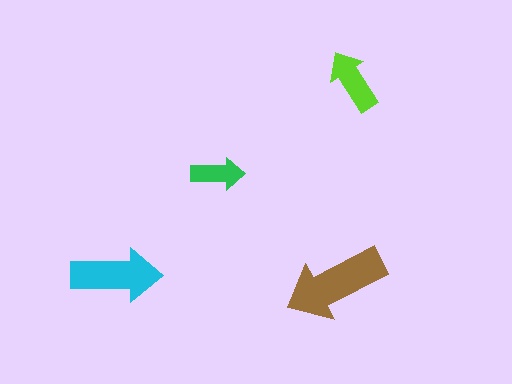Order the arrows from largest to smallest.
the brown one, the cyan one, the lime one, the green one.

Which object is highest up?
The lime arrow is topmost.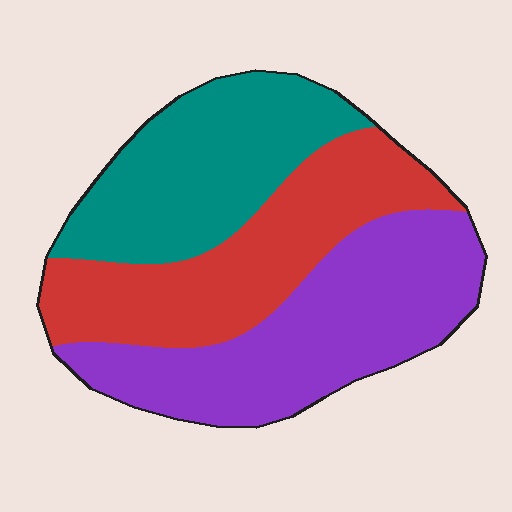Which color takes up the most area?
Purple, at roughly 40%.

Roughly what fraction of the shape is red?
Red covers 32% of the shape.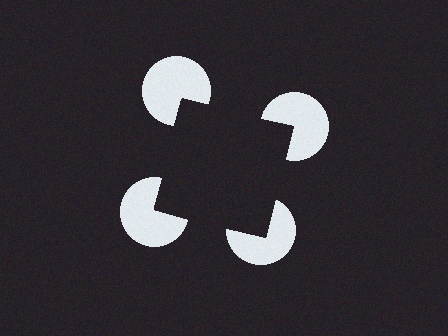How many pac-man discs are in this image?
There are 4 — one at each vertex of the illusory square.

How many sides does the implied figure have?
4 sides.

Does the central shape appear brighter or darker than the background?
It typically appears slightly darker than the background, even though no actual brightness change is drawn.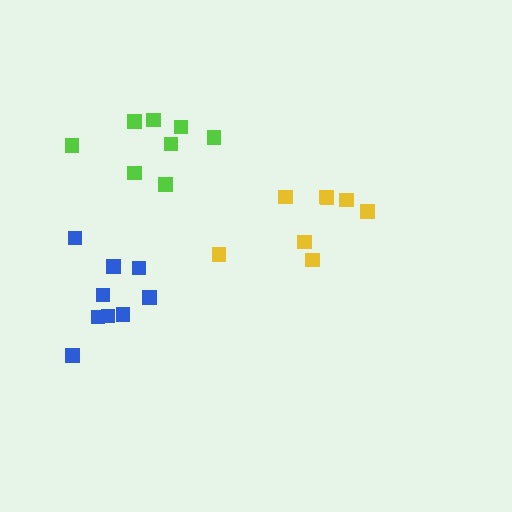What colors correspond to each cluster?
The clusters are colored: yellow, lime, blue.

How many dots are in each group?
Group 1: 8 dots, Group 2: 8 dots, Group 3: 9 dots (25 total).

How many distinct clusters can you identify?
There are 3 distinct clusters.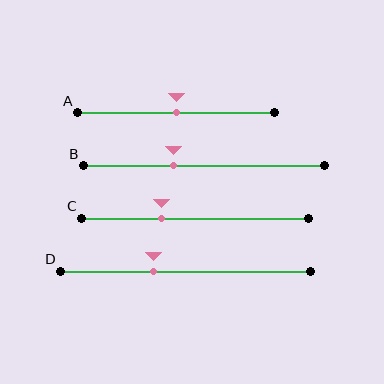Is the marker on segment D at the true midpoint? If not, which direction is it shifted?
No, the marker on segment D is shifted to the left by about 13% of the segment length.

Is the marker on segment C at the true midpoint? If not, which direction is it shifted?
No, the marker on segment C is shifted to the left by about 15% of the segment length.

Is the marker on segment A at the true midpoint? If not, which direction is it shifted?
Yes, the marker on segment A is at the true midpoint.